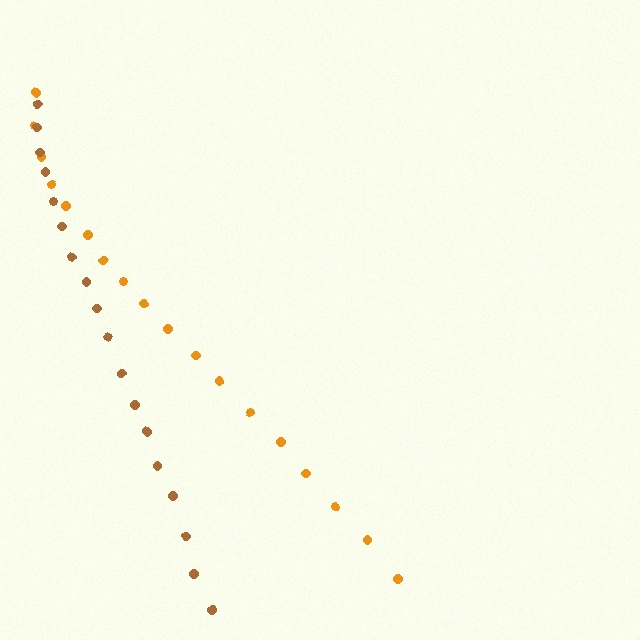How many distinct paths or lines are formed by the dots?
There are 2 distinct paths.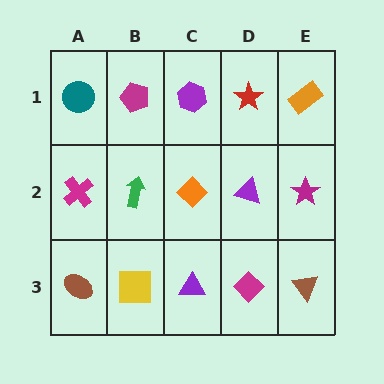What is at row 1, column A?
A teal circle.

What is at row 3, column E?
A brown triangle.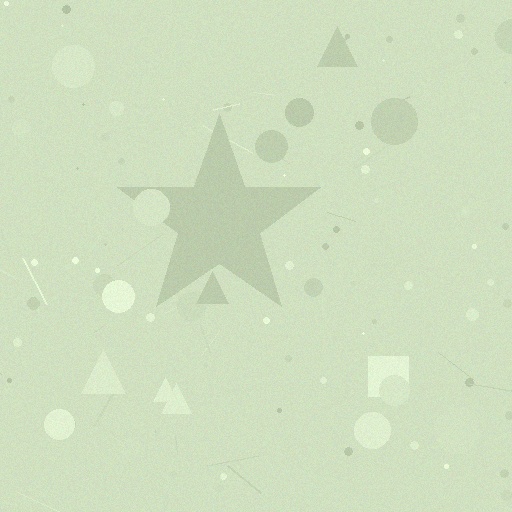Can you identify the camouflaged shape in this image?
The camouflaged shape is a star.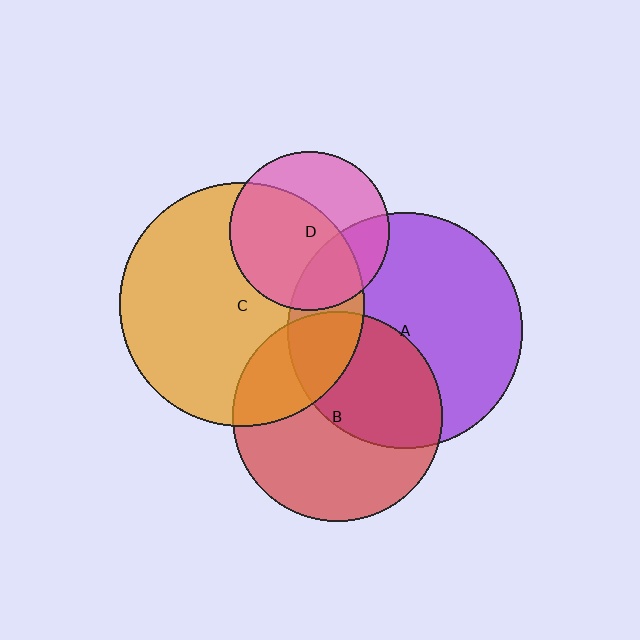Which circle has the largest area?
Circle C (orange).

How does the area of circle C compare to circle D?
Approximately 2.3 times.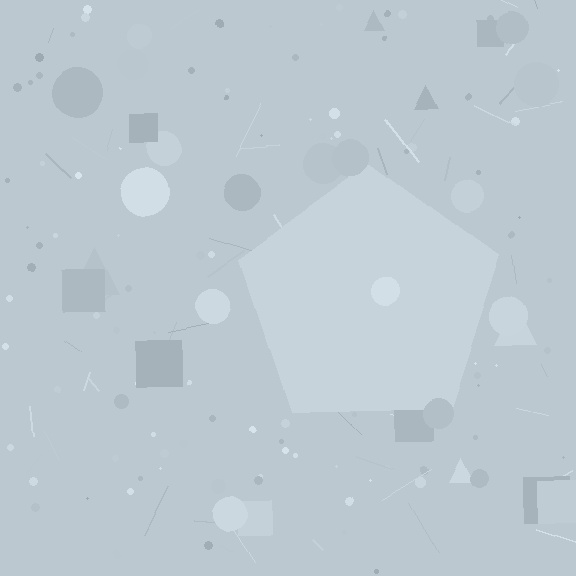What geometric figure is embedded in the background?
A pentagon is embedded in the background.